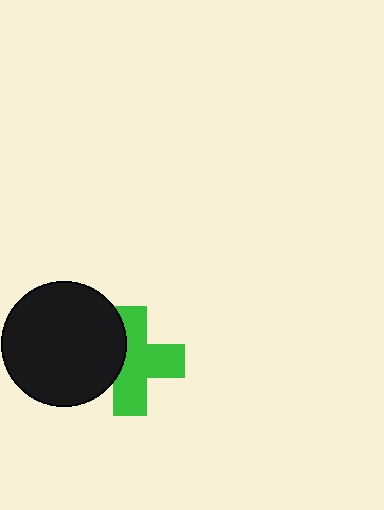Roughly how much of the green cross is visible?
Most of it is visible (roughly 68%).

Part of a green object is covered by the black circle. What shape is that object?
It is a cross.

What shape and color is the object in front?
The object in front is a black circle.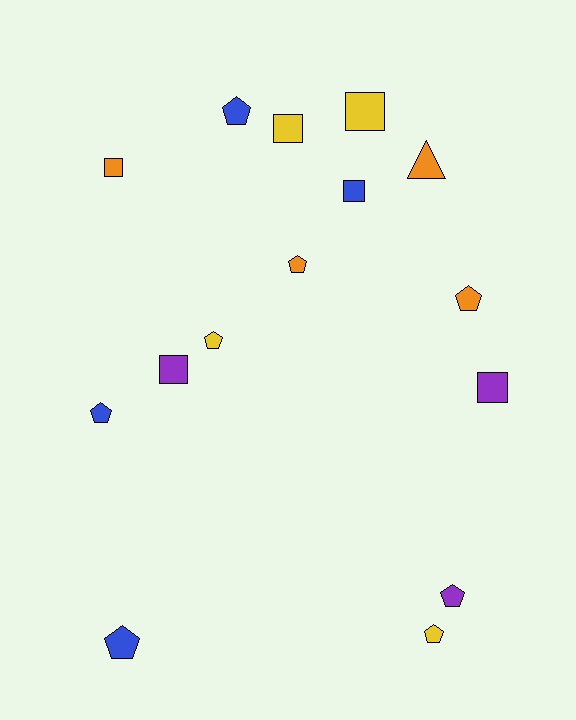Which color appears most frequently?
Yellow, with 4 objects.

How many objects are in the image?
There are 15 objects.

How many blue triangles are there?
There are no blue triangles.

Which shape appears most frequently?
Pentagon, with 8 objects.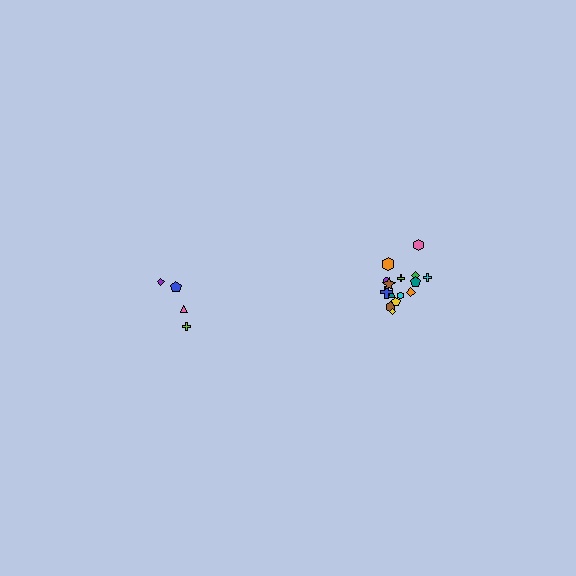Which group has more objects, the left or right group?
The right group.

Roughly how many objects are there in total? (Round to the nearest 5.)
Roughly 20 objects in total.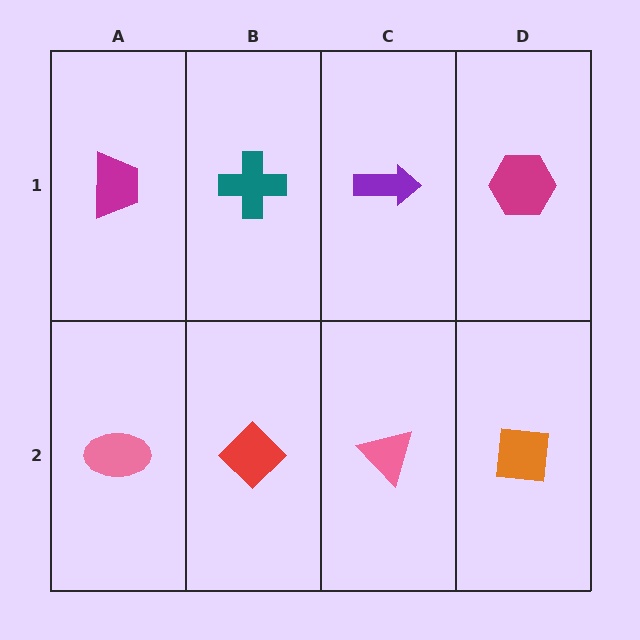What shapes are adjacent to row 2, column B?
A teal cross (row 1, column B), a pink ellipse (row 2, column A), a pink triangle (row 2, column C).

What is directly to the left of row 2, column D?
A pink triangle.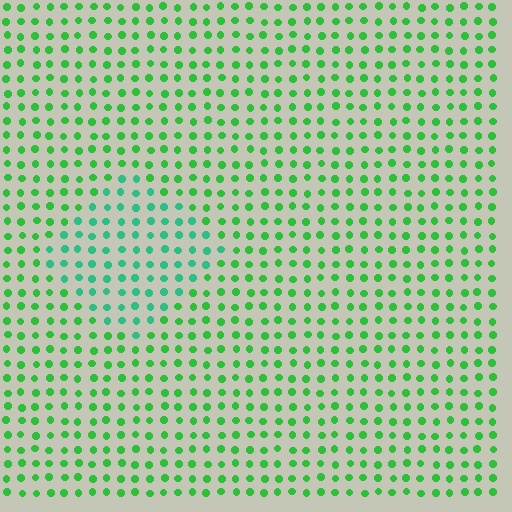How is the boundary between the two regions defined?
The boundary is defined purely by a slight shift in hue (about 31 degrees). Spacing, size, and orientation are identical on both sides.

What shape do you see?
I see a diamond.